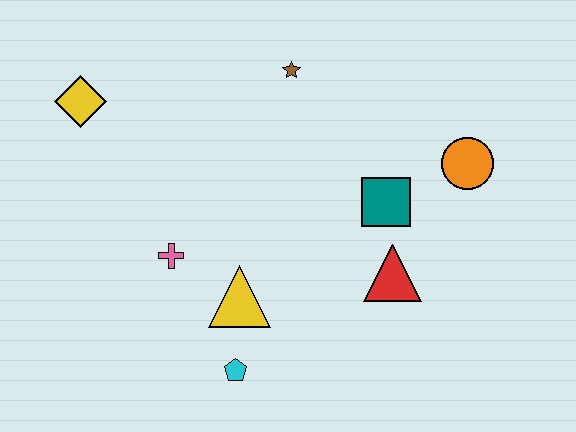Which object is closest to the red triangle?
The teal square is closest to the red triangle.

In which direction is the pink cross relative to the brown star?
The pink cross is below the brown star.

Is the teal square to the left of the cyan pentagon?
No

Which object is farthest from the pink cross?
The orange circle is farthest from the pink cross.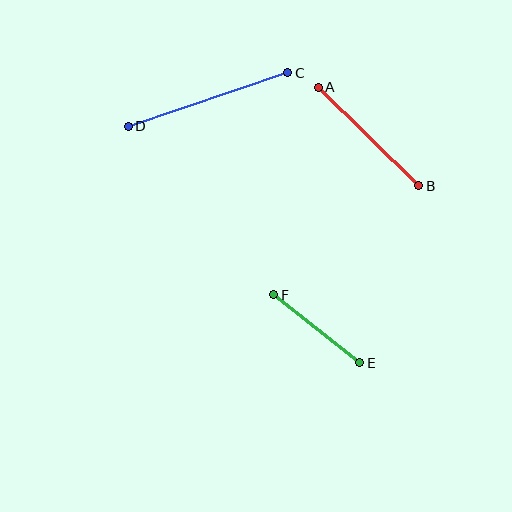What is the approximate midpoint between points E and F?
The midpoint is at approximately (317, 329) pixels.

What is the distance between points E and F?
The distance is approximately 110 pixels.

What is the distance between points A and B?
The distance is approximately 141 pixels.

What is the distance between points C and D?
The distance is approximately 168 pixels.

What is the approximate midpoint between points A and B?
The midpoint is at approximately (368, 136) pixels.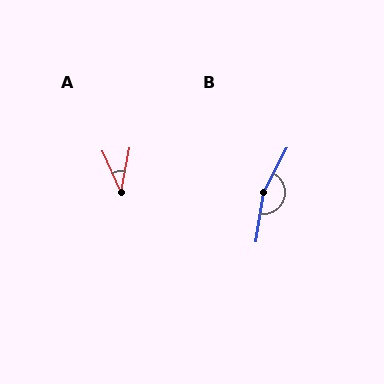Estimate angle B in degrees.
Approximately 161 degrees.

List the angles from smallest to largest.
A (35°), B (161°).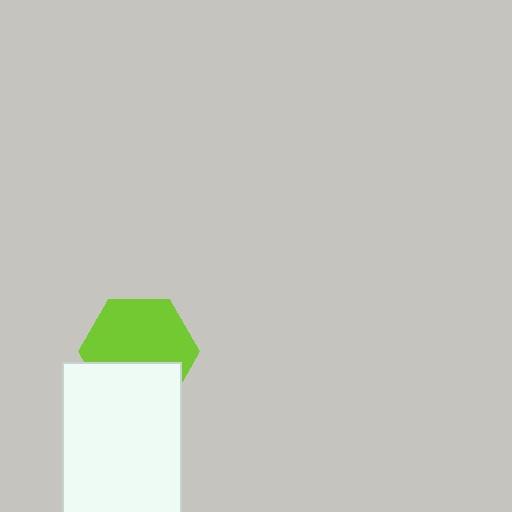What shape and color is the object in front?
The object in front is a white rectangle.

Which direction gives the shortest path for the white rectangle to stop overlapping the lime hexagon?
Moving down gives the shortest separation.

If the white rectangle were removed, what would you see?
You would see the complete lime hexagon.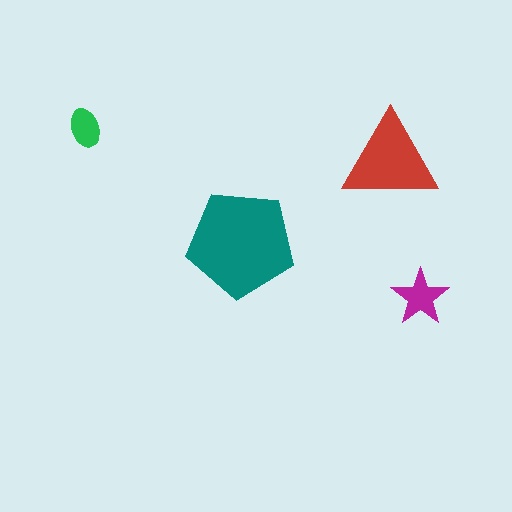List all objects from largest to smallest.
The teal pentagon, the red triangle, the magenta star, the green ellipse.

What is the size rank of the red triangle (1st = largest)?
2nd.